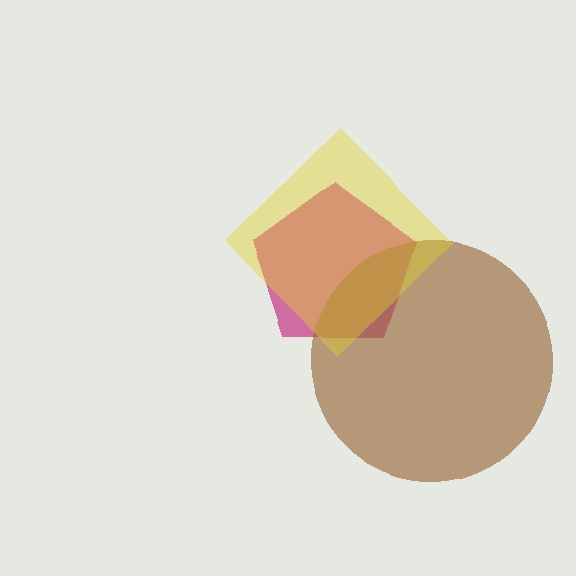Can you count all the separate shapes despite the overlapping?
Yes, there are 3 separate shapes.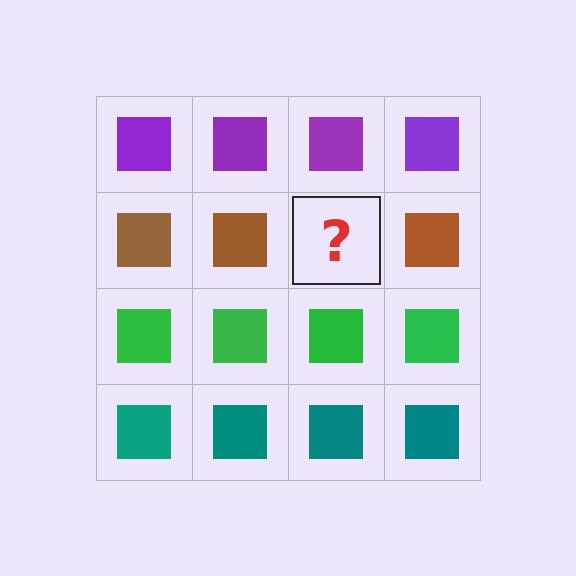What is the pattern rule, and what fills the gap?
The rule is that each row has a consistent color. The gap should be filled with a brown square.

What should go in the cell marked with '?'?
The missing cell should contain a brown square.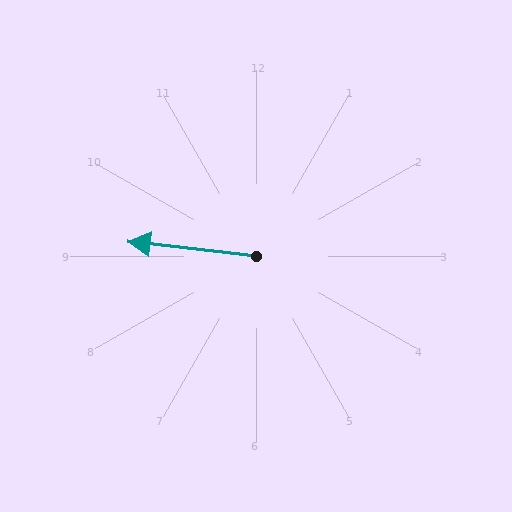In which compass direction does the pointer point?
West.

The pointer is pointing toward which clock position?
Roughly 9 o'clock.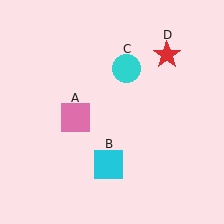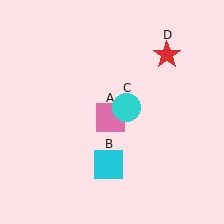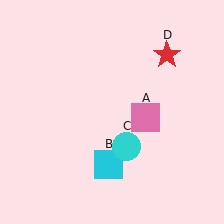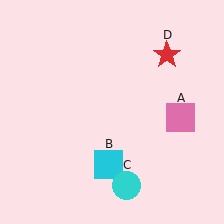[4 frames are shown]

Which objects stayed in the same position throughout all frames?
Cyan square (object B) and red star (object D) remained stationary.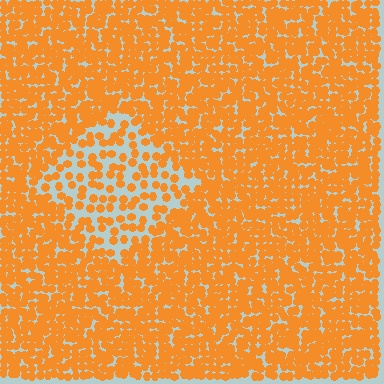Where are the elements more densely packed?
The elements are more densely packed outside the diamond boundary.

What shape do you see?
I see a diamond.